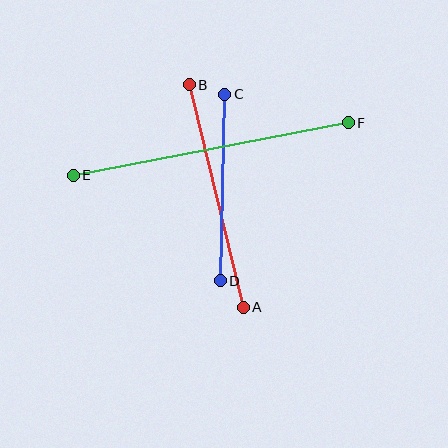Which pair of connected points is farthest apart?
Points E and F are farthest apart.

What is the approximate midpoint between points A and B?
The midpoint is at approximately (216, 196) pixels.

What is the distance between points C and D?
The distance is approximately 187 pixels.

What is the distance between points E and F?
The distance is approximately 280 pixels.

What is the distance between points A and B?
The distance is approximately 229 pixels.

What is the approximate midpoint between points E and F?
The midpoint is at approximately (211, 149) pixels.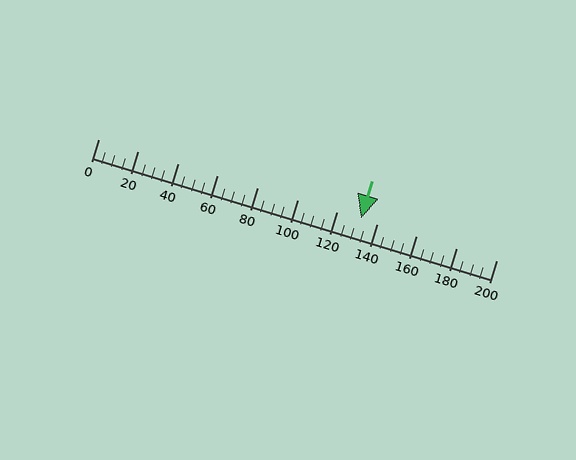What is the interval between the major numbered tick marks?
The major tick marks are spaced 20 units apart.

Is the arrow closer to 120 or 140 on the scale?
The arrow is closer to 140.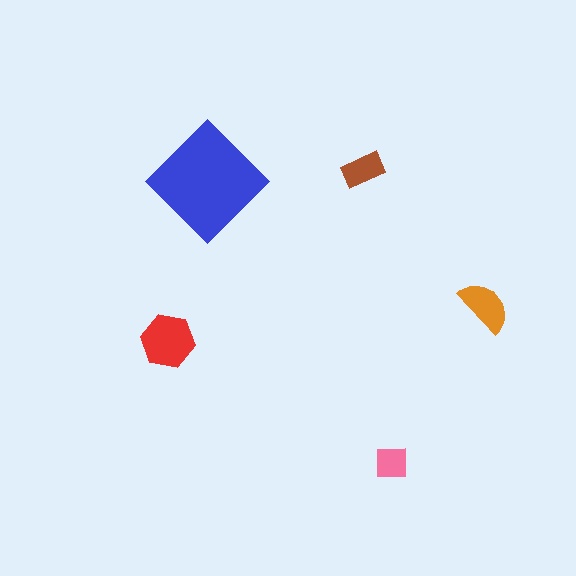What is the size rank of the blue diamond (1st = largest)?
1st.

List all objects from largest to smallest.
The blue diamond, the red hexagon, the orange semicircle, the brown rectangle, the pink square.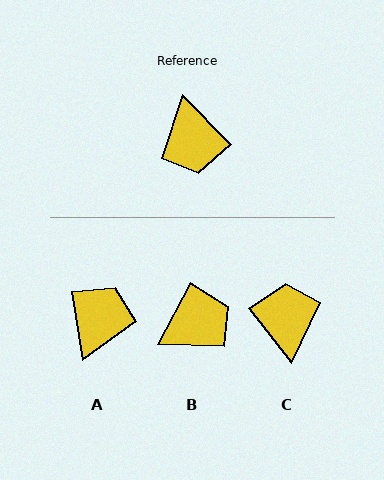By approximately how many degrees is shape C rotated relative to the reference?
Approximately 173 degrees counter-clockwise.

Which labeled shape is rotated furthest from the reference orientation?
C, about 173 degrees away.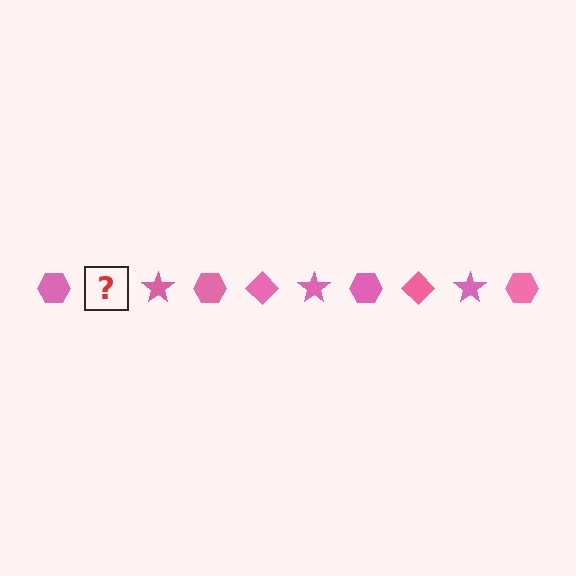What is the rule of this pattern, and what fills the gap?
The rule is that the pattern cycles through hexagon, diamond, star shapes in pink. The gap should be filled with a pink diamond.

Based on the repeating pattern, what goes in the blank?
The blank should be a pink diamond.